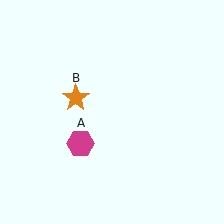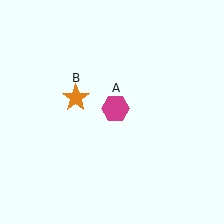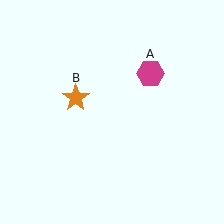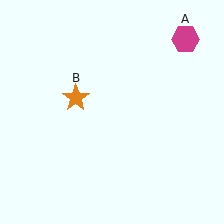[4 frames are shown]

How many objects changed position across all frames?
1 object changed position: magenta hexagon (object A).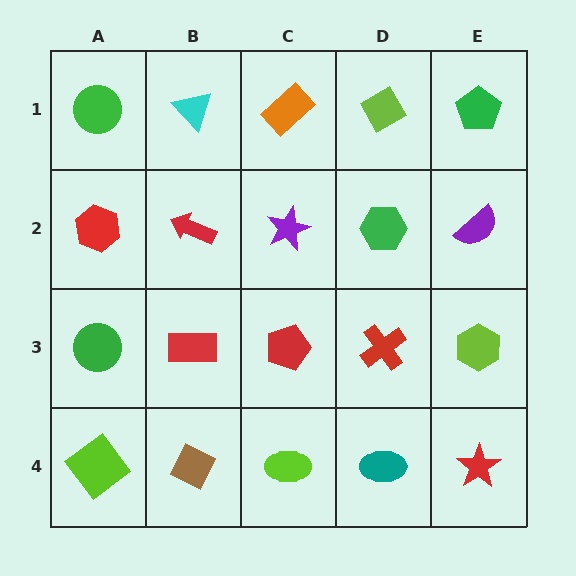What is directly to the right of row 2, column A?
A red arrow.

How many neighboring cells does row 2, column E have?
3.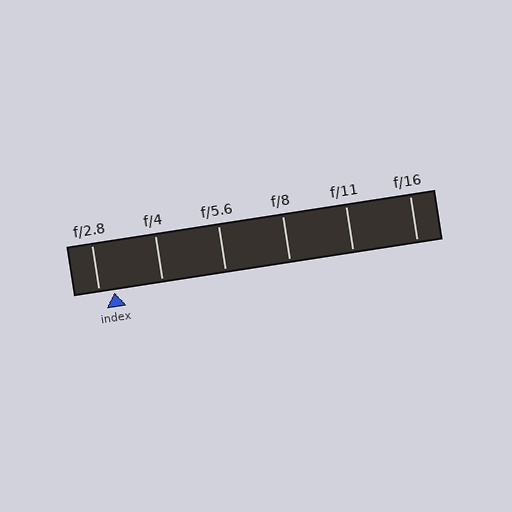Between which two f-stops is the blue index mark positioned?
The index mark is between f/2.8 and f/4.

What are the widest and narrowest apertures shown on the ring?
The widest aperture shown is f/2.8 and the narrowest is f/16.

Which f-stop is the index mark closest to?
The index mark is closest to f/2.8.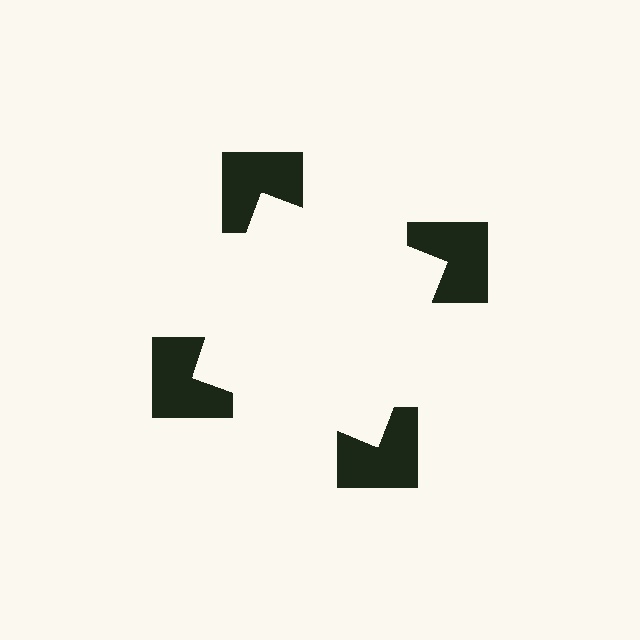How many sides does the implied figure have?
4 sides.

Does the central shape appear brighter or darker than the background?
It typically appears slightly brighter than the background, even though no actual brightness change is drawn.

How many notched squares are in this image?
There are 4 — one at each vertex of the illusory square.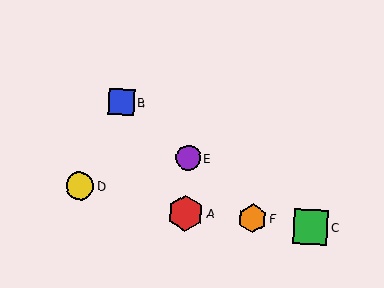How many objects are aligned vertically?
2 objects (A, E) are aligned vertically.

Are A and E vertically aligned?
Yes, both are at x≈185.